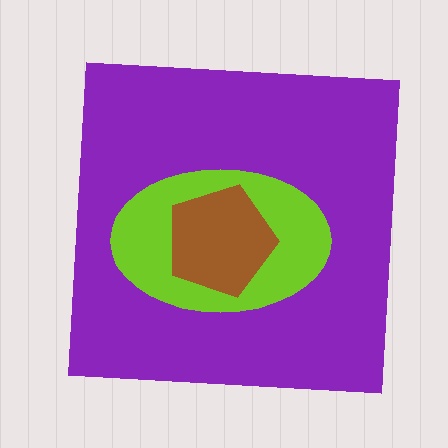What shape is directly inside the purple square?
The lime ellipse.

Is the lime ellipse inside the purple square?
Yes.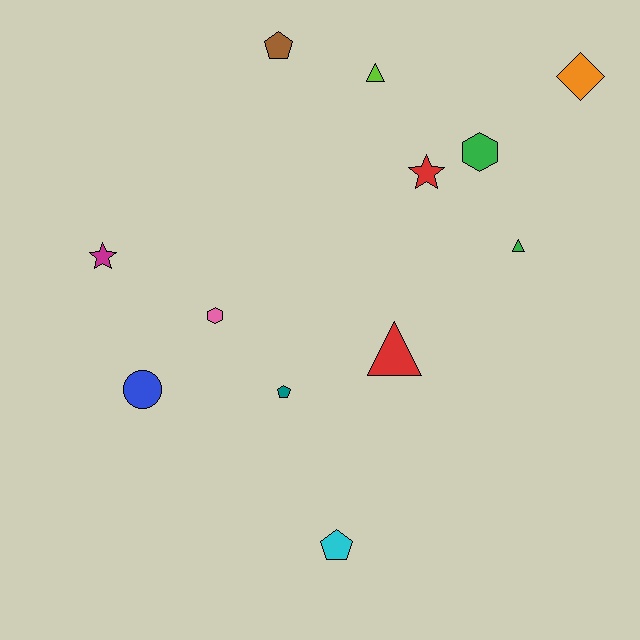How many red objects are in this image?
There are 2 red objects.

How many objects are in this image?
There are 12 objects.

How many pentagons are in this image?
There are 3 pentagons.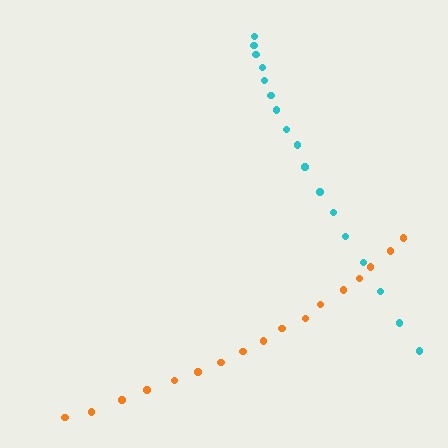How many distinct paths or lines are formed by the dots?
There are 2 distinct paths.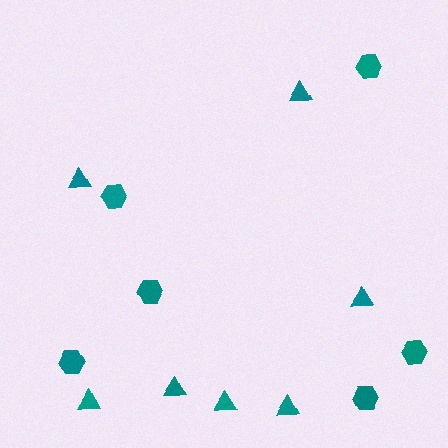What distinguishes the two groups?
There are 2 groups: one group of triangles (7) and one group of hexagons (6).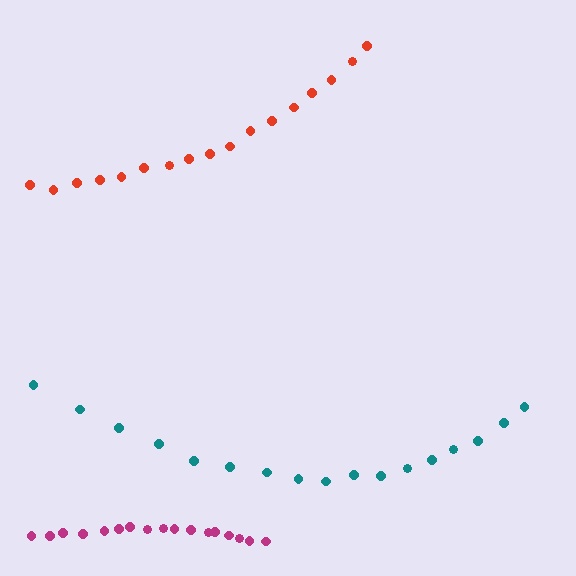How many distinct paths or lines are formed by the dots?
There are 3 distinct paths.